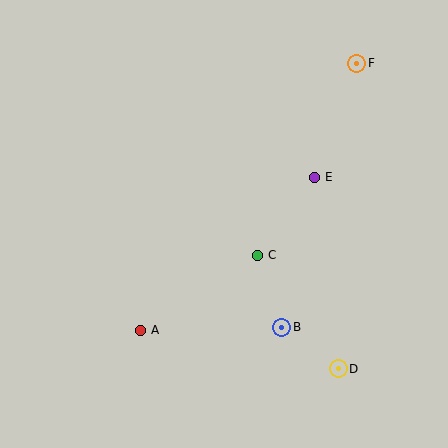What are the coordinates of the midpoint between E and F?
The midpoint between E and F is at (336, 120).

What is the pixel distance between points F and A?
The distance between F and A is 344 pixels.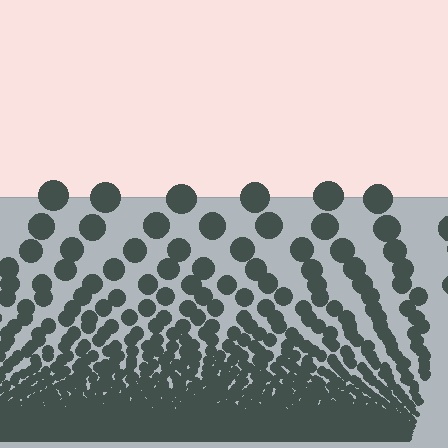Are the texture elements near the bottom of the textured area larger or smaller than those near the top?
Smaller. The gradient is inverted — elements near the bottom are smaller and denser.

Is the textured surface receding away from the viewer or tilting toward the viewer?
The surface appears to tilt toward the viewer. Texture elements get larger and sparser toward the top.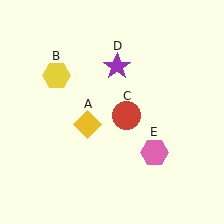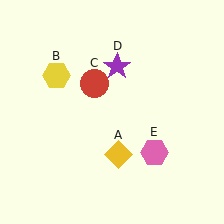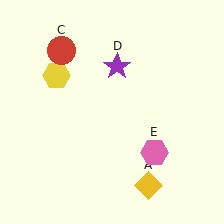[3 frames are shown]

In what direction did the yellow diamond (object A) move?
The yellow diamond (object A) moved down and to the right.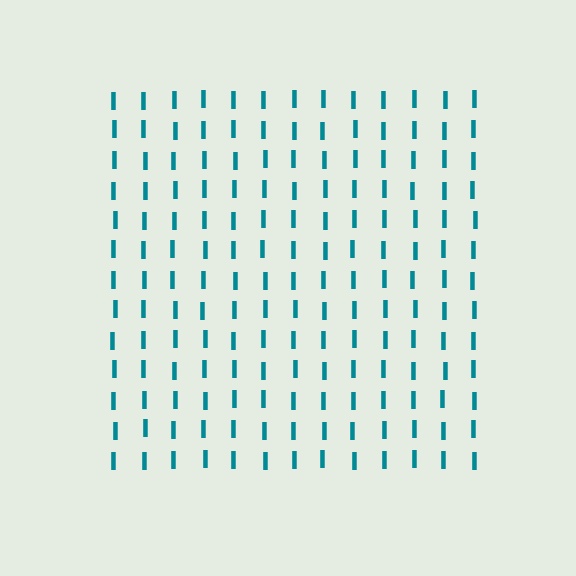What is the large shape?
The large shape is a square.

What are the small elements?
The small elements are letter I's.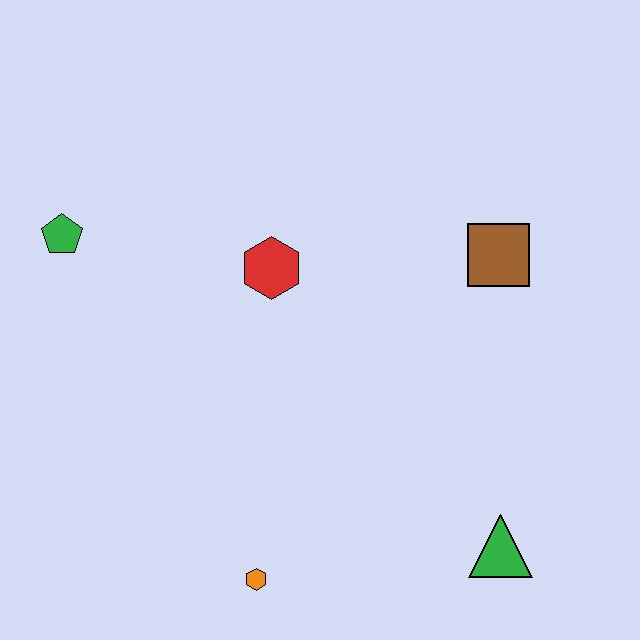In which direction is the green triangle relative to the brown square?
The green triangle is below the brown square.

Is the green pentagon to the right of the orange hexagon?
No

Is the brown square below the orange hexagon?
No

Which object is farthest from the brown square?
The green pentagon is farthest from the brown square.